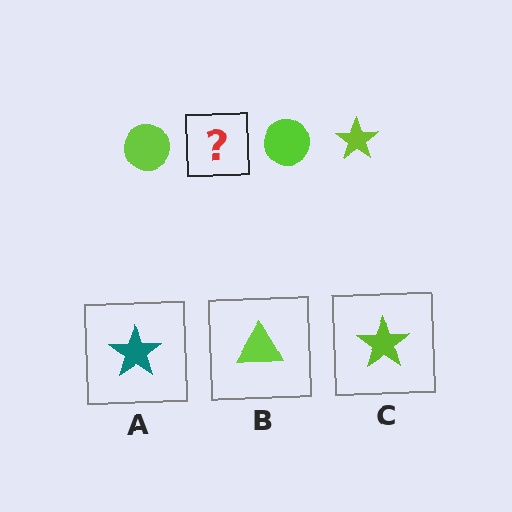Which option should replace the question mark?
Option C.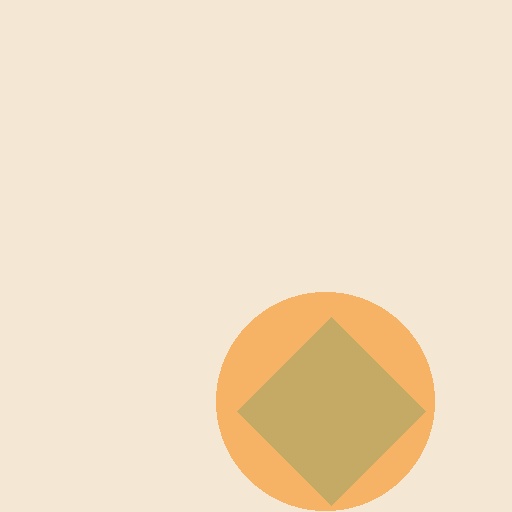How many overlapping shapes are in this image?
There are 2 overlapping shapes in the image.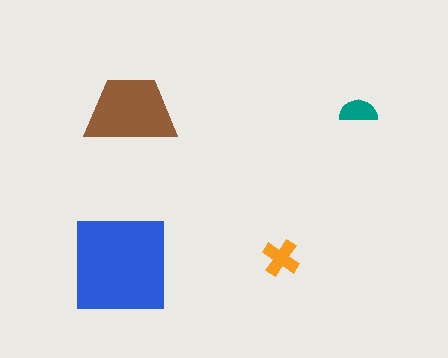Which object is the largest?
The blue square.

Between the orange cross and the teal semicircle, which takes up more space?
The orange cross.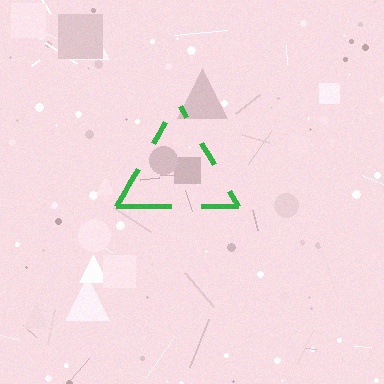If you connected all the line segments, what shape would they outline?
They would outline a triangle.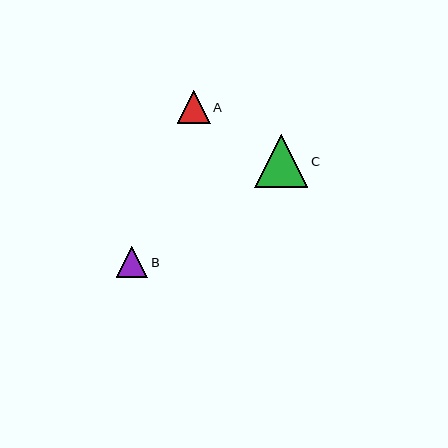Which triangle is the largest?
Triangle C is the largest with a size of approximately 53 pixels.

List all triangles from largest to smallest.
From largest to smallest: C, A, B.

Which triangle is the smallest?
Triangle B is the smallest with a size of approximately 32 pixels.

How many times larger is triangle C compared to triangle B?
Triangle C is approximately 1.7 times the size of triangle B.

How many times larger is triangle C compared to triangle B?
Triangle C is approximately 1.7 times the size of triangle B.